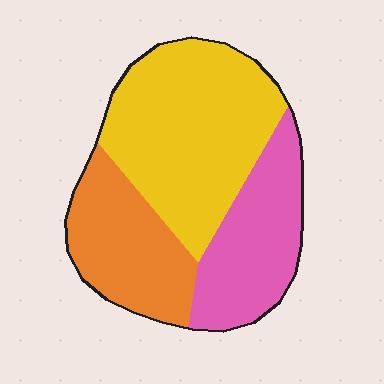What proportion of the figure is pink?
Pink takes up about one quarter (1/4) of the figure.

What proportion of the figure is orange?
Orange takes up between a quarter and a half of the figure.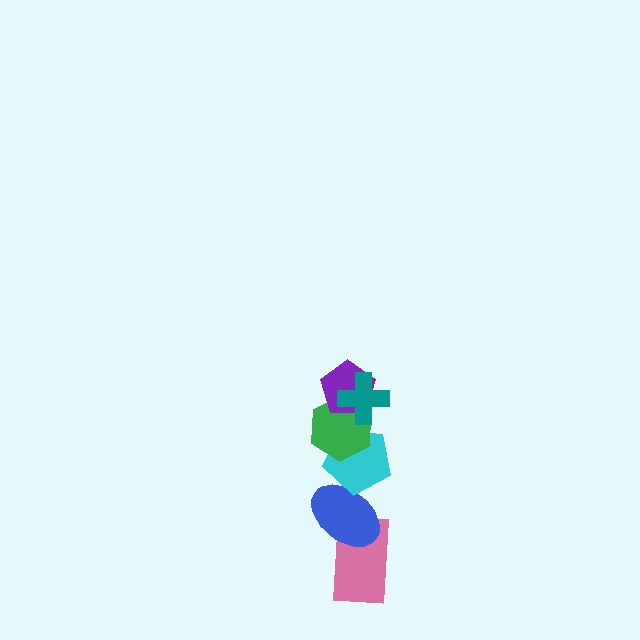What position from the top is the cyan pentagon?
The cyan pentagon is 4th from the top.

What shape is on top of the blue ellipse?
The cyan pentagon is on top of the blue ellipse.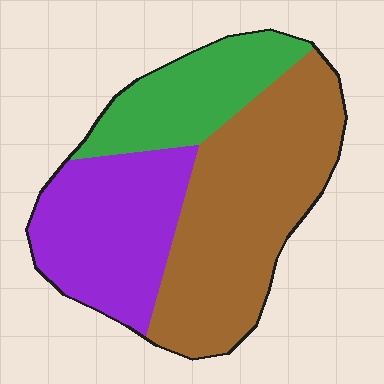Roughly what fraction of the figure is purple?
Purple takes up about one third (1/3) of the figure.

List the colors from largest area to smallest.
From largest to smallest: brown, purple, green.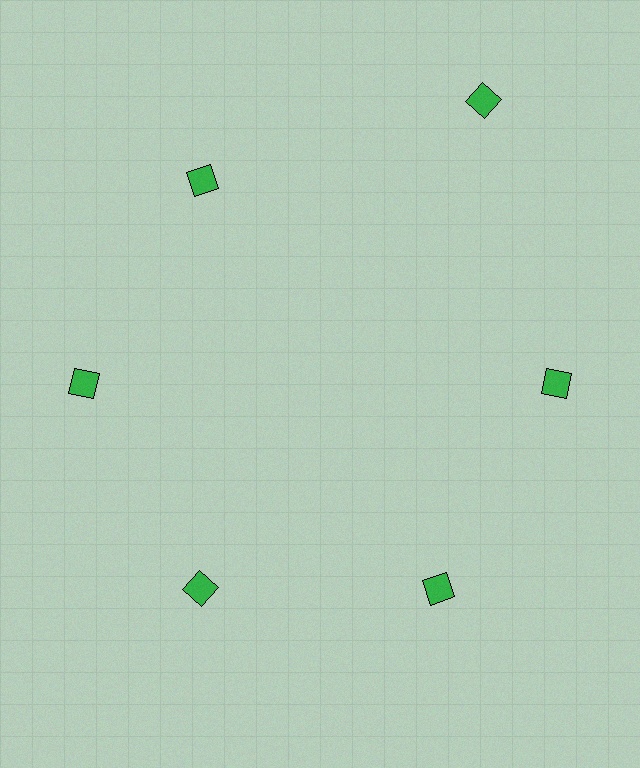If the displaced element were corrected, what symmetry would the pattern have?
It would have 6-fold rotational symmetry — the pattern would map onto itself every 60 degrees.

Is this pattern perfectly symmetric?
No. The 6 green diamonds are arranged in a ring, but one element near the 1 o'clock position is pushed outward from the center, breaking the 6-fold rotational symmetry.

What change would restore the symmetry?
The symmetry would be restored by moving it inward, back onto the ring so that all 6 diamonds sit at equal angles and equal distance from the center.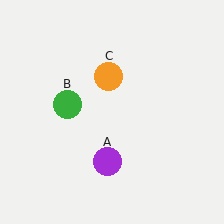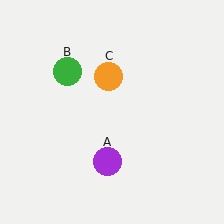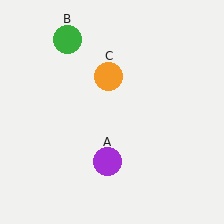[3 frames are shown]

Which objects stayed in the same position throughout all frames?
Purple circle (object A) and orange circle (object C) remained stationary.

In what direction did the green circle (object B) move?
The green circle (object B) moved up.